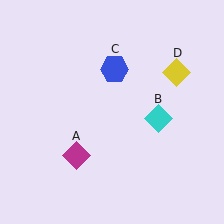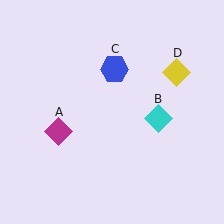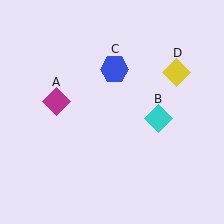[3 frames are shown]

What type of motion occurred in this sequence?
The magenta diamond (object A) rotated clockwise around the center of the scene.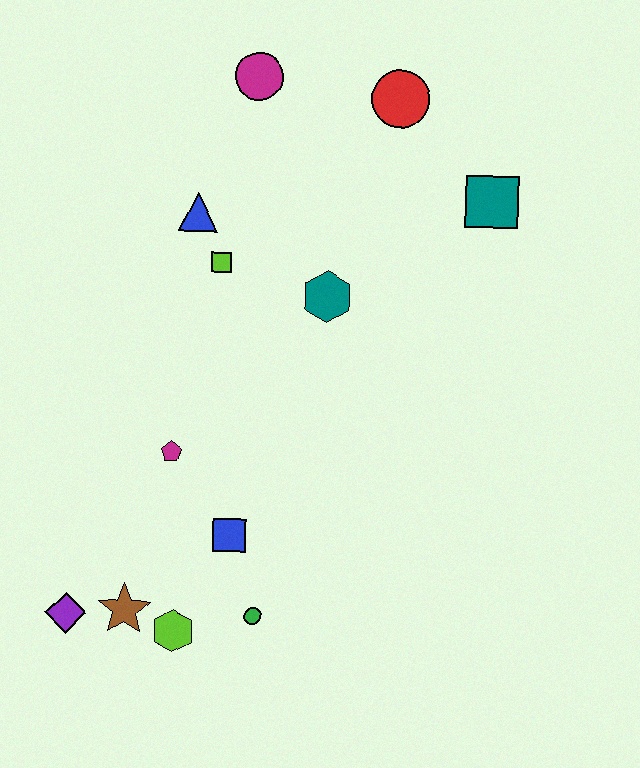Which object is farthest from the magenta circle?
The purple diamond is farthest from the magenta circle.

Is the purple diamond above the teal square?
No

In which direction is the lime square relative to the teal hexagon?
The lime square is to the left of the teal hexagon.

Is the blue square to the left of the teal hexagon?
Yes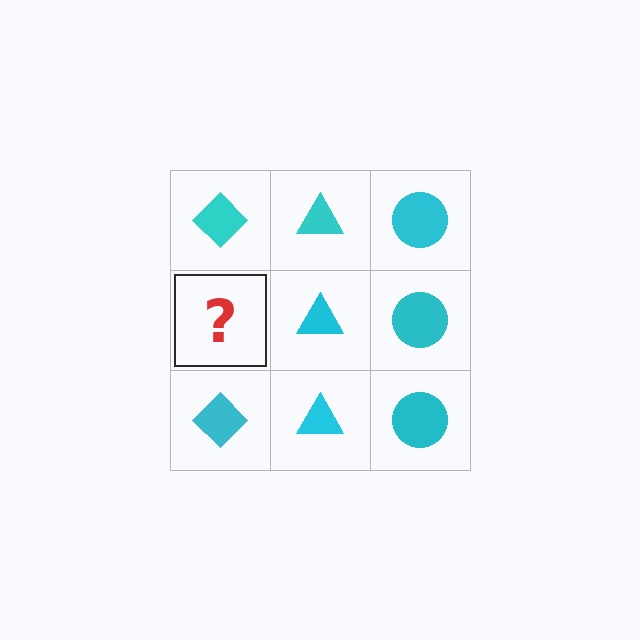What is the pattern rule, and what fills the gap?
The rule is that each column has a consistent shape. The gap should be filled with a cyan diamond.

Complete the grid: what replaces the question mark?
The question mark should be replaced with a cyan diamond.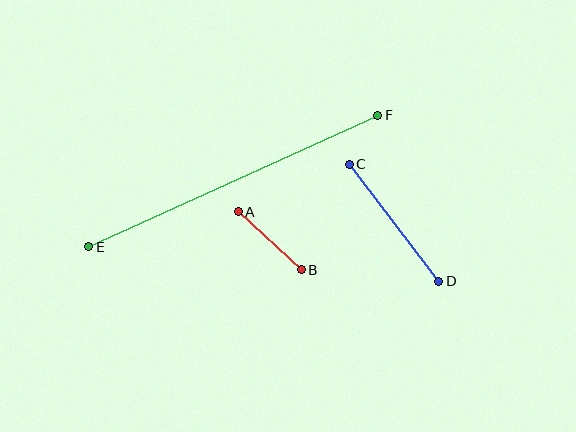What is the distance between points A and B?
The distance is approximately 86 pixels.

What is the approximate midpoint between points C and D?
The midpoint is at approximately (394, 223) pixels.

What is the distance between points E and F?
The distance is approximately 318 pixels.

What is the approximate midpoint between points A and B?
The midpoint is at approximately (270, 241) pixels.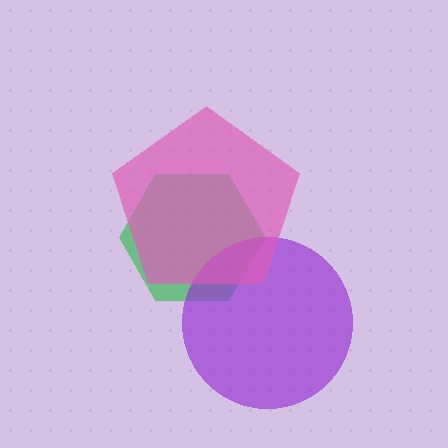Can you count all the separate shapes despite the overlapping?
Yes, there are 3 separate shapes.